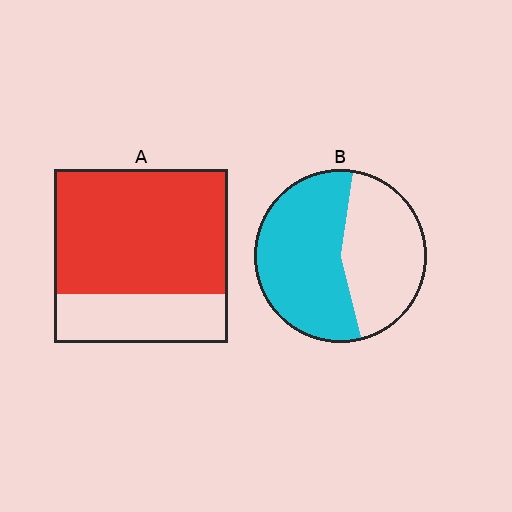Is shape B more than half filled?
Yes.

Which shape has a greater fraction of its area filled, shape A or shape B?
Shape A.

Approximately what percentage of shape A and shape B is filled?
A is approximately 70% and B is approximately 55%.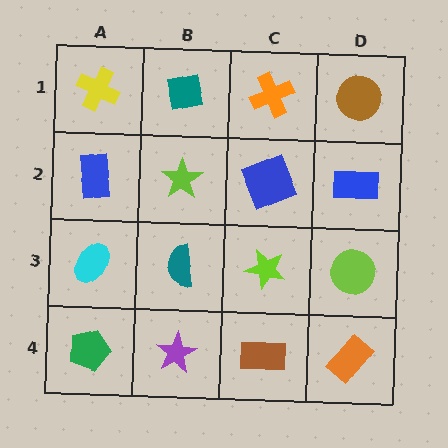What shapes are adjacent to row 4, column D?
A lime circle (row 3, column D), a brown rectangle (row 4, column C).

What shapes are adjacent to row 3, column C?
A blue square (row 2, column C), a brown rectangle (row 4, column C), a teal semicircle (row 3, column B), a lime circle (row 3, column D).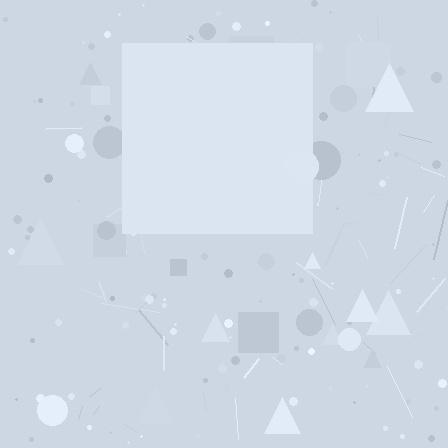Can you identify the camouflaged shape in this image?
The camouflaged shape is a square.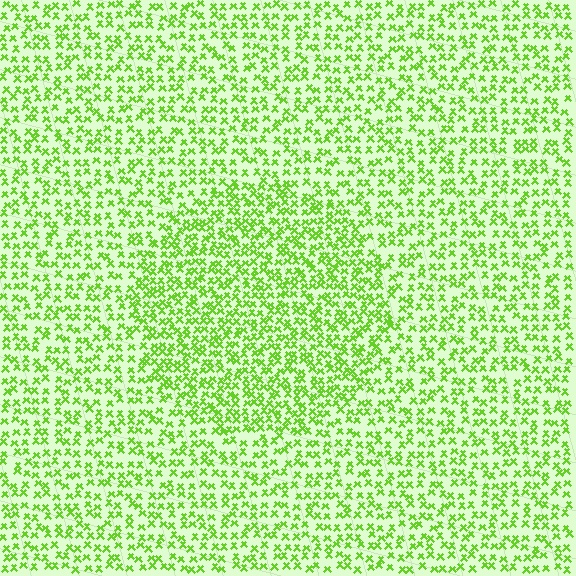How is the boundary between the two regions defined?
The boundary is defined by a change in element density (approximately 1.6x ratio). All elements are the same color, size, and shape.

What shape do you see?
I see a circle.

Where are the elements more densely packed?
The elements are more densely packed inside the circle boundary.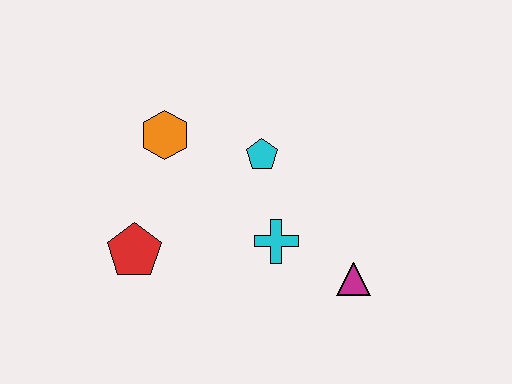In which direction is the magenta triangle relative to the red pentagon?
The magenta triangle is to the right of the red pentagon.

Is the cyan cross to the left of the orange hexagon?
No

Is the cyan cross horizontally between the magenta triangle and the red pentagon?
Yes